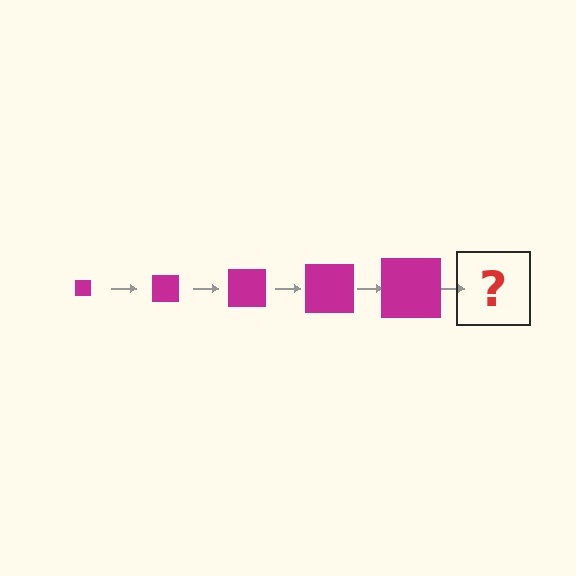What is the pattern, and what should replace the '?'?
The pattern is that the square gets progressively larger each step. The '?' should be a magenta square, larger than the previous one.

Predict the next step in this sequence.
The next step is a magenta square, larger than the previous one.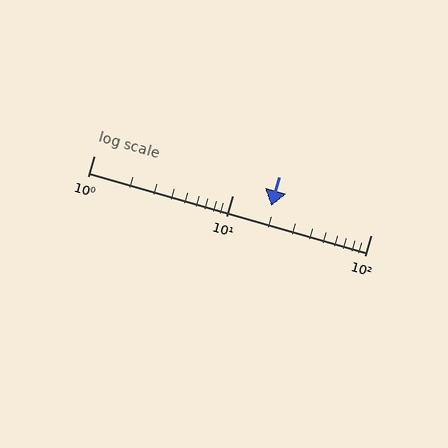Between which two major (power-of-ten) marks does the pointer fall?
The pointer is between 10 and 100.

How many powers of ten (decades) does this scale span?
The scale spans 2 decades, from 1 to 100.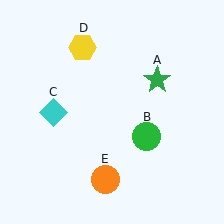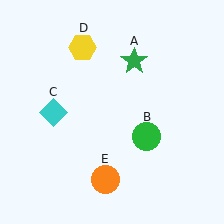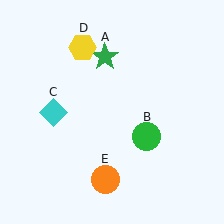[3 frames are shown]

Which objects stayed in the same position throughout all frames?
Green circle (object B) and cyan diamond (object C) and yellow hexagon (object D) and orange circle (object E) remained stationary.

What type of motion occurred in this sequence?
The green star (object A) rotated counterclockwise around the center of the scene.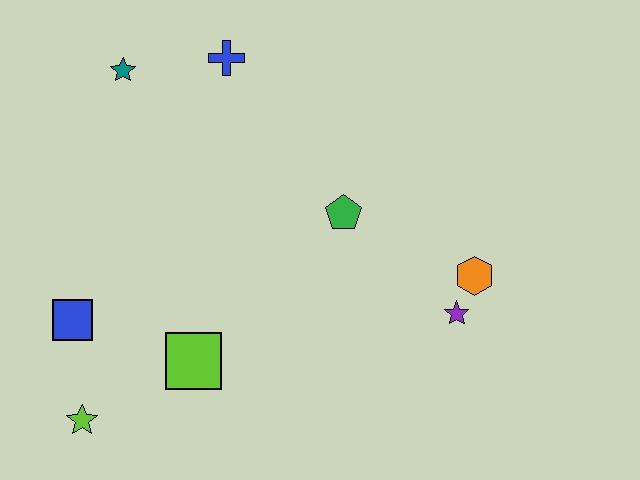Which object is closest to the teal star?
The blue cross is closest to the teal star.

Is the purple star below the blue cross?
Yes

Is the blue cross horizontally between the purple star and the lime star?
Yes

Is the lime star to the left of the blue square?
No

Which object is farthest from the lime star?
The orange hexagon is farthest from the lime star.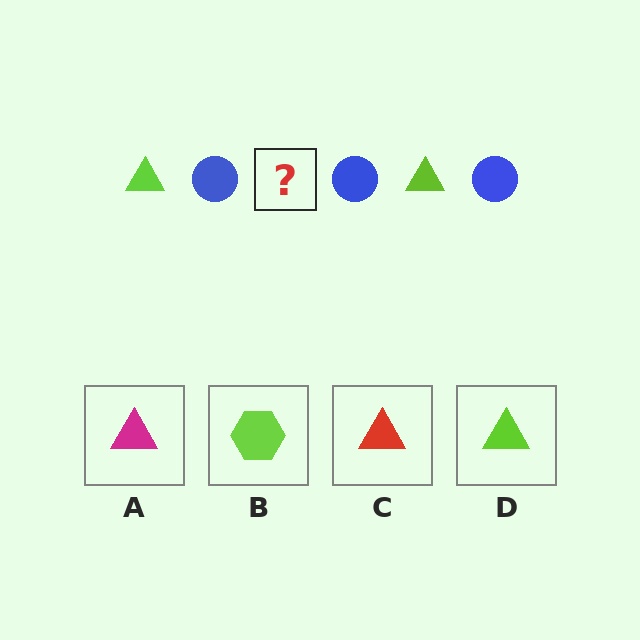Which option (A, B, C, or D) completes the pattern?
D.